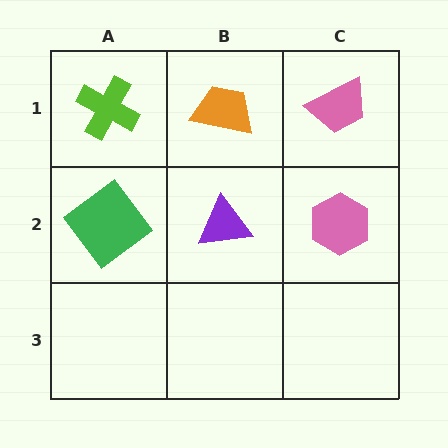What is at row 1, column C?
A pink trapezoid.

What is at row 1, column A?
A lime cross.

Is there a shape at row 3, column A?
No, that cell is empty.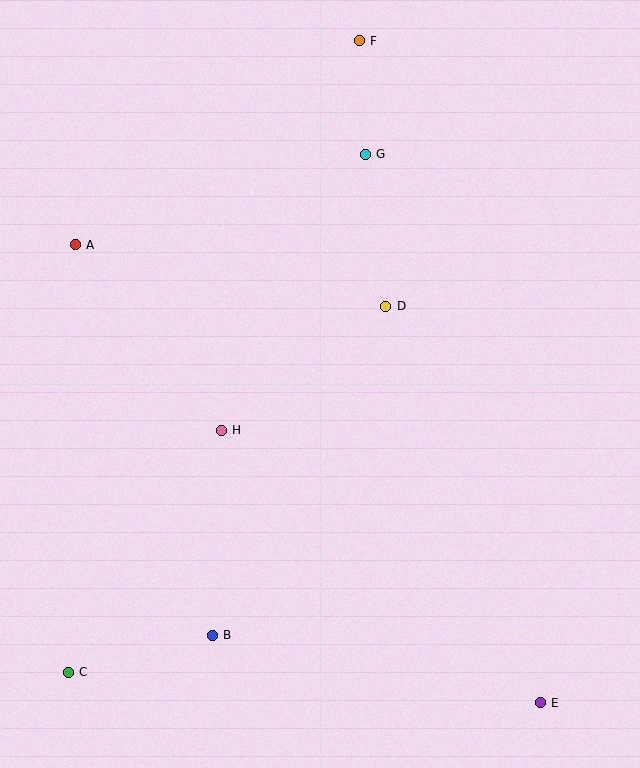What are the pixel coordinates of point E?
Point E is at (540, 703).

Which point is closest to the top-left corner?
Point A is closest to the top-left corner.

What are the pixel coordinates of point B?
Point B is at (212, 635).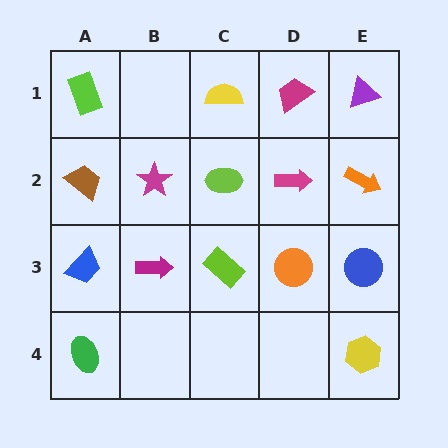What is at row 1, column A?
A lime rectangle.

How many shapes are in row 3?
5 shapes.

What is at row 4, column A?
A green ellipse.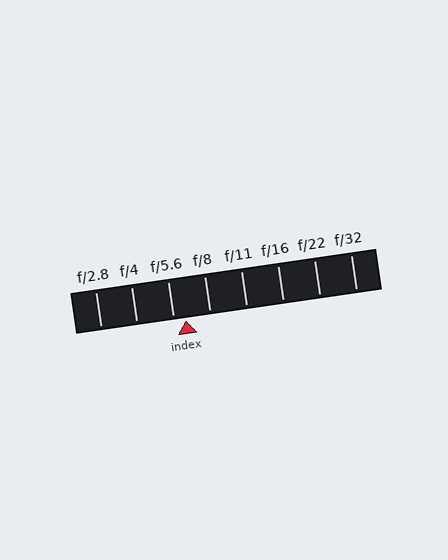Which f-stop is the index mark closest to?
The index mark is closest to f/5.6.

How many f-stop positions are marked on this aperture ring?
There are 8 f-stop positions marked.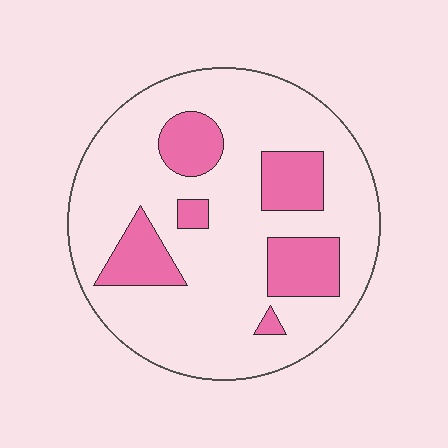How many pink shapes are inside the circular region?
6.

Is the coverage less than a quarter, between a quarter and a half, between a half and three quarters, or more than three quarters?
Less than a quarter.